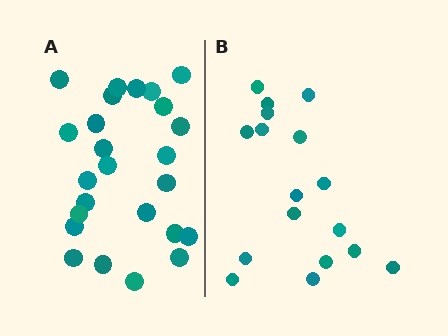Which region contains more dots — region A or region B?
Region A (the left region) has more dots.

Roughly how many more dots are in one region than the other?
Region A has roughly 8 or so more dots than region B.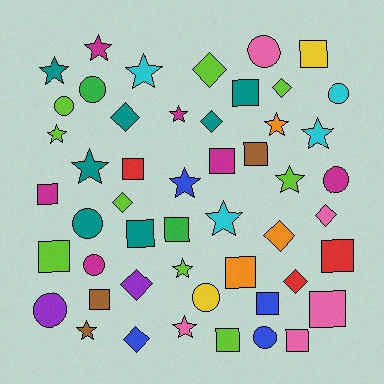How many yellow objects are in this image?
There are 2 yellow objects.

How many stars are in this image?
There are 14 stars.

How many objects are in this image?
There are 50 objects.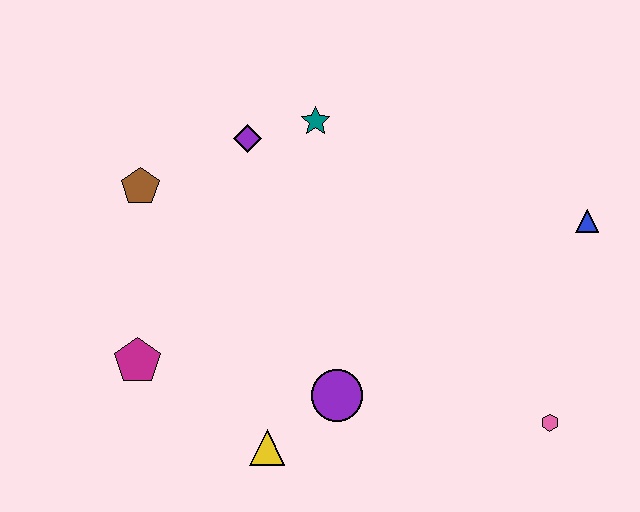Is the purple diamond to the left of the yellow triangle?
Yes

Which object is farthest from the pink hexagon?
The brown pentagon is farthest from the pink hexagon.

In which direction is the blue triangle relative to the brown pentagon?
The blue triangle is to the right of the brown pentagon.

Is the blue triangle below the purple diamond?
Yes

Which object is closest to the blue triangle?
The pink hexagon is closest to the blue triangle.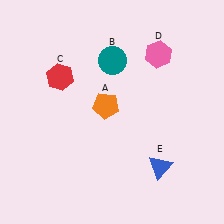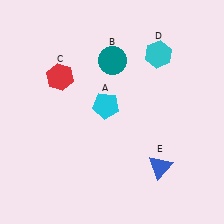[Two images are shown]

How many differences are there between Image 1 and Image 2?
There are 2 differences between the two images.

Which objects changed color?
A changed from orange to cyan. D changed from pink to cyan.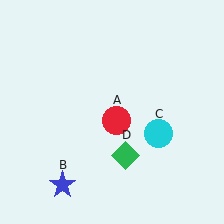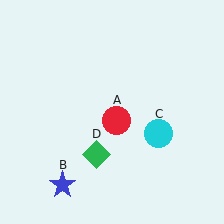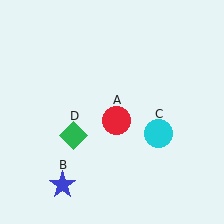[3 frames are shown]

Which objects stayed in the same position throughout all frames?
Red circle (object A) and blue star (object B) and cyan circle (object C) remained stationary.